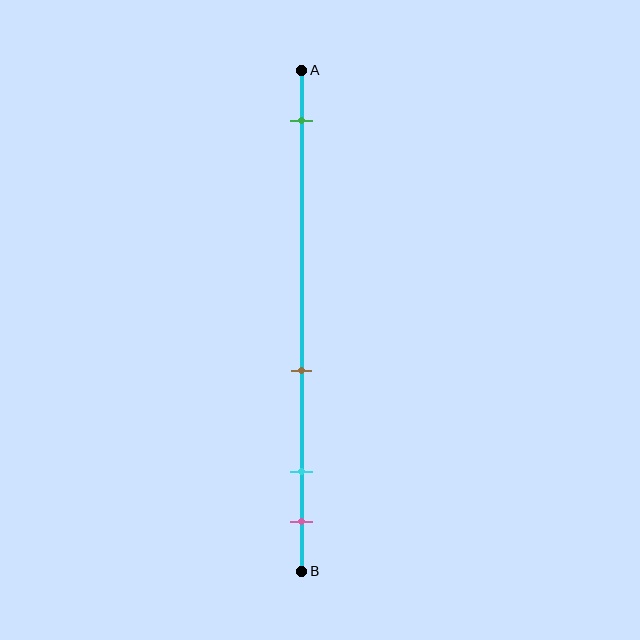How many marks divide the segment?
There are 4 marks dividing the segment.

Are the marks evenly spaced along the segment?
No, the marks are not evenly spaced.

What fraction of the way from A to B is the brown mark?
The brown mark is approximately 60% (0.6) of the way from A to B.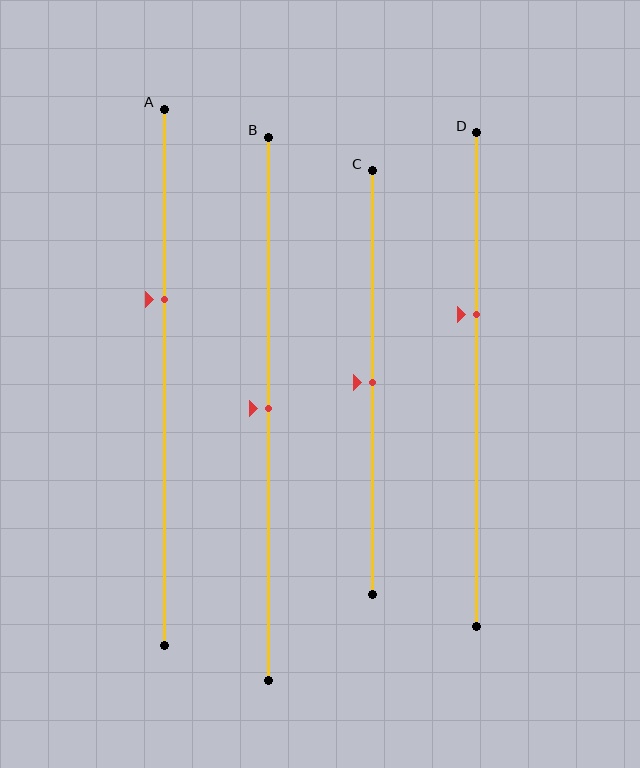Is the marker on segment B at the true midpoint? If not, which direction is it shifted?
Yes, the marker on segment B is at the true midpoint.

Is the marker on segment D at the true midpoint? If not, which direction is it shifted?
No, the marker on segment D is shifted upward by about 13% of the segment length.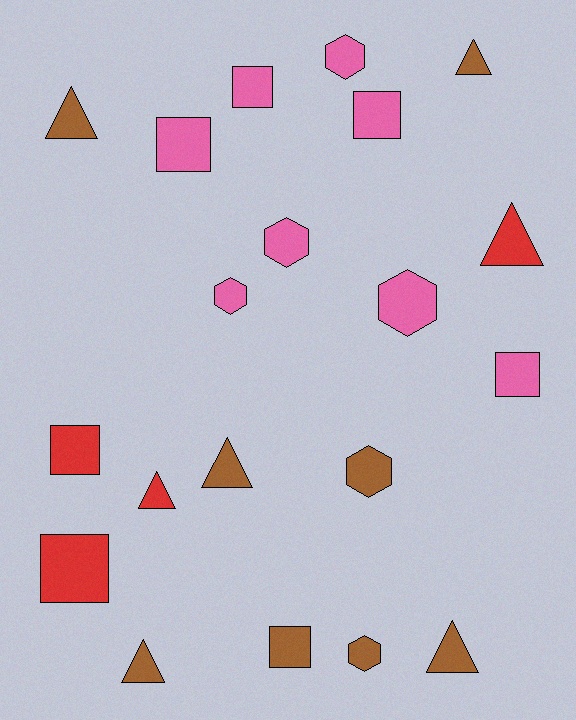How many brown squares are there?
There is 1 brown square.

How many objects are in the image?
There are 20 objects.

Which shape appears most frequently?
Square, with 7 objects.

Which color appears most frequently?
Pink, with 8 objects.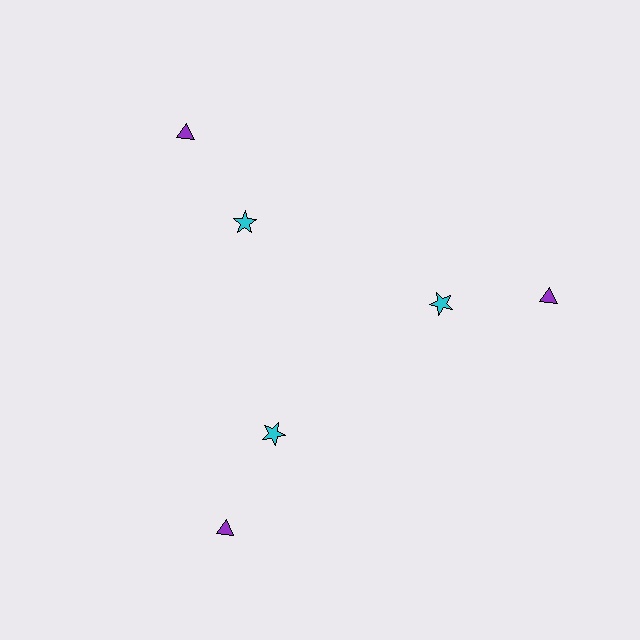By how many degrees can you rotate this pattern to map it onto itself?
The pattern maps onto itself every 120 degrees of rotation.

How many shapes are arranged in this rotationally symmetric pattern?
There are 6 shapes, arranged in 3 groups of 2.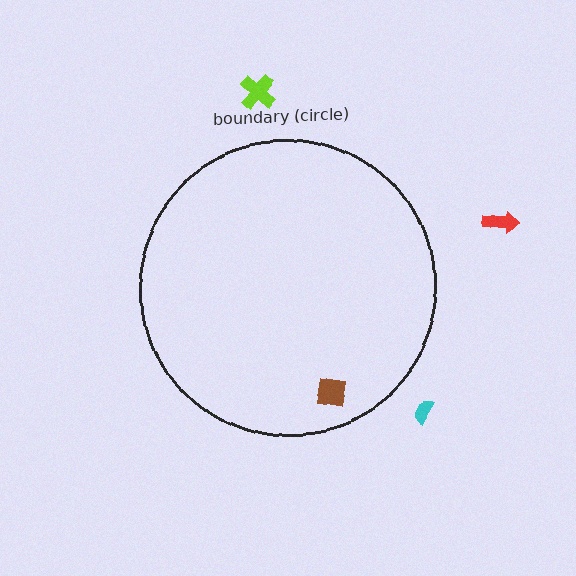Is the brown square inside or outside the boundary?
Inside.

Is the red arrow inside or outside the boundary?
Outside.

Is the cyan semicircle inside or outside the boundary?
Outside.